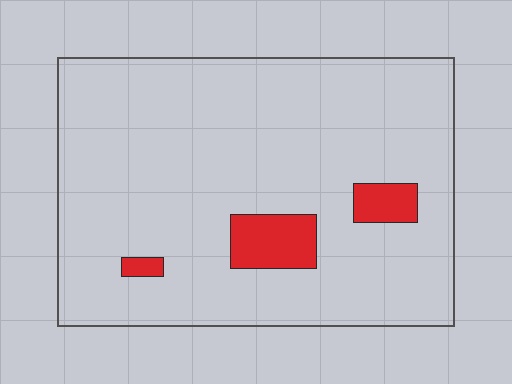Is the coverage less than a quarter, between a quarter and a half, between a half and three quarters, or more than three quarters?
Less than a quarter.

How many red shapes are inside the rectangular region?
3.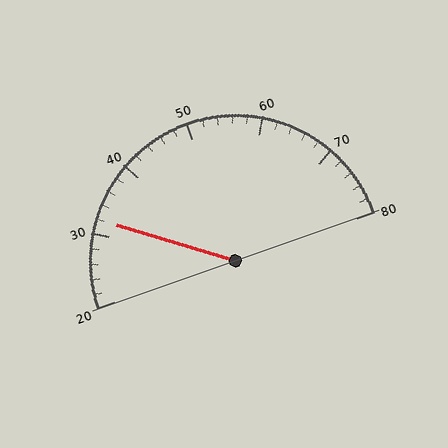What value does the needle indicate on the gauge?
The needle indicates approximately 32.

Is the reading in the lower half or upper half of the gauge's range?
The reading is in the lower half of the range (20 to 80).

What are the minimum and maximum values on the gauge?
The gauge ranges from 20 to 80.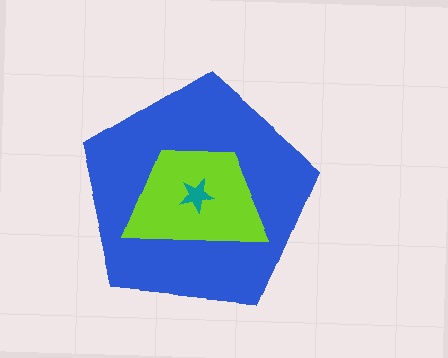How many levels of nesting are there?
3.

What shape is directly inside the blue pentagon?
The lime trapezoid.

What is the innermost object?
The teal star.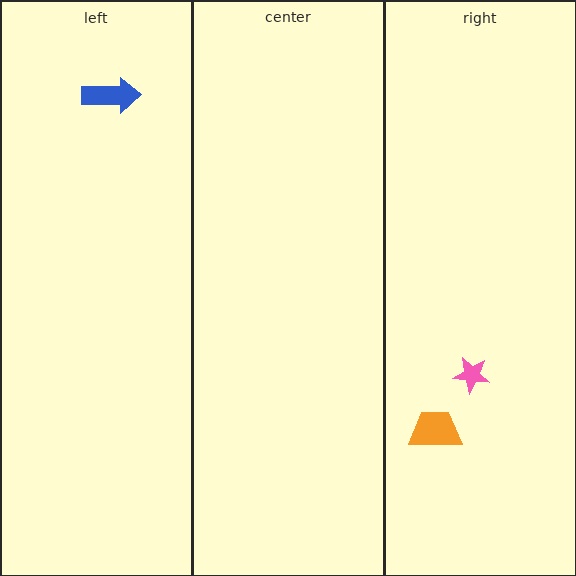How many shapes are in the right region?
2.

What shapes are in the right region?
The orange trapezoid, the pink star.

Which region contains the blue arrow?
The left region.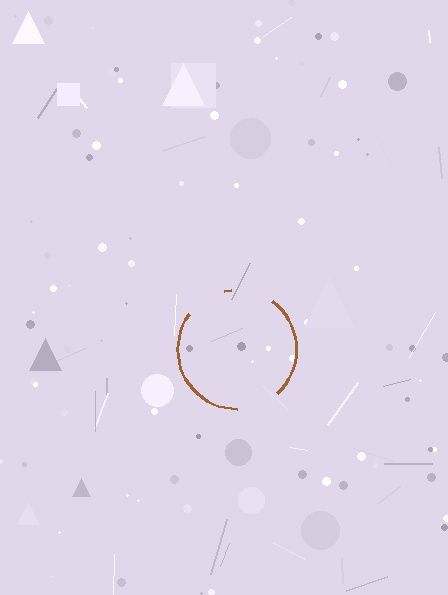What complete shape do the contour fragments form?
The contour fragments form a circle.